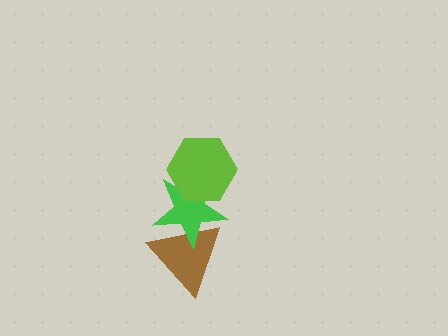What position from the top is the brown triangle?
The brown triangle is 3rd from the top.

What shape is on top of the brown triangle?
The green star is on top of the brown triangle.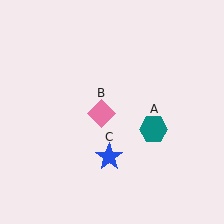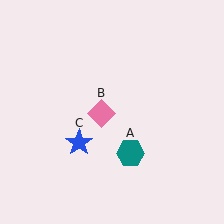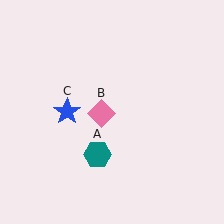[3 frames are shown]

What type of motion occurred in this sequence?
The teal hexagon (object A), blue star (object C) rotated clockwise around the center of the scene.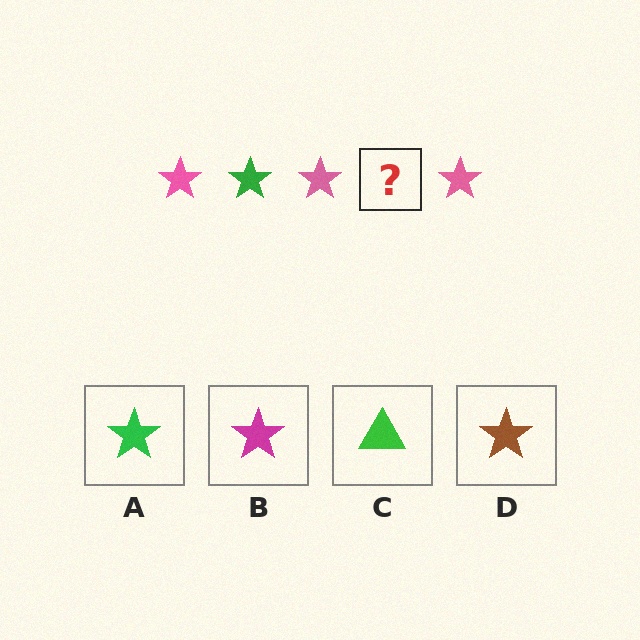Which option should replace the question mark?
Option A.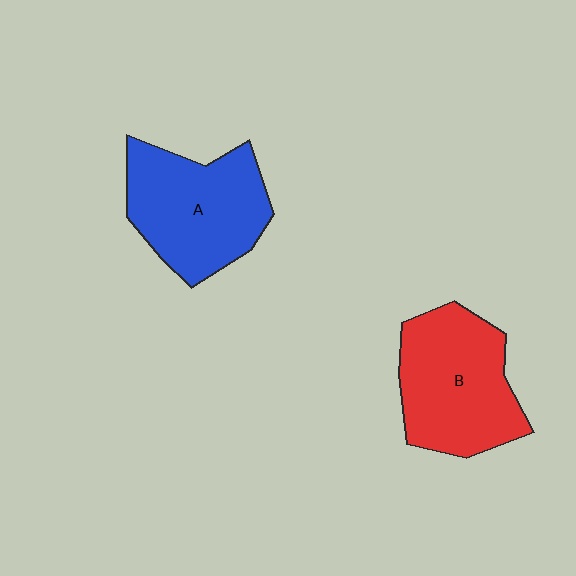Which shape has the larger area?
Shape A (blue).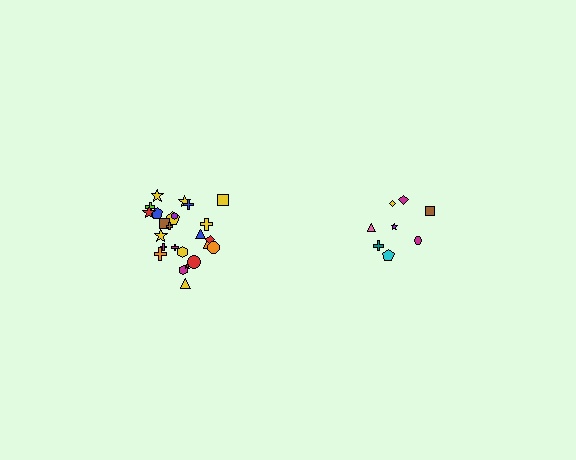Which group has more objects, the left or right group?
The left group.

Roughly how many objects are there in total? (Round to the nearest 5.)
Roughly 35 objects in total.